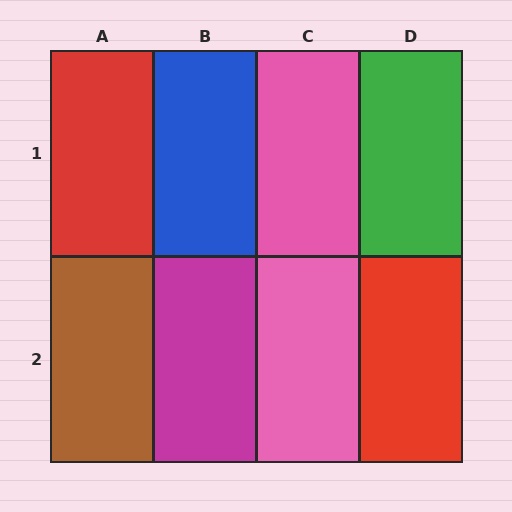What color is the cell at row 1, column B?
Blue.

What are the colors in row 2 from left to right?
Brown, magenta, pink, red.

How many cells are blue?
1 cell is blue.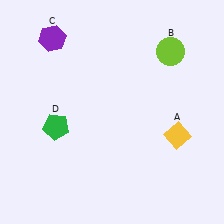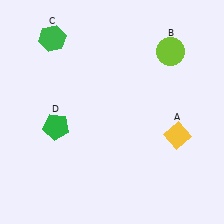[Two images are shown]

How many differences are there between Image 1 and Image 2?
There is 1 difference between the two images.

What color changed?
The hexagon (C) changed from purple in Image 1 to green in Image 2.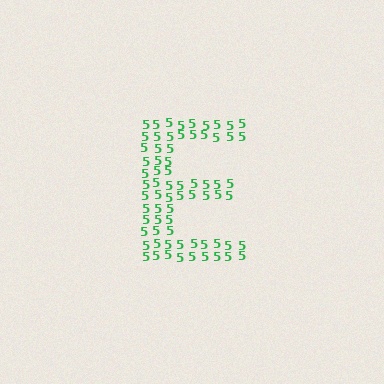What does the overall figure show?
The overall figure shows the letter E.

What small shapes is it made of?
It is made of small digit 5's.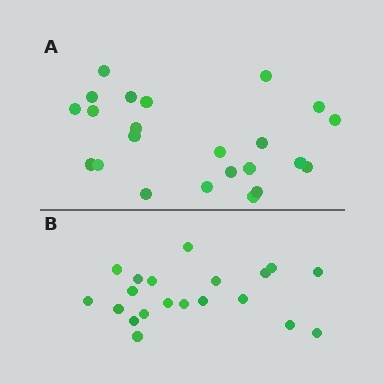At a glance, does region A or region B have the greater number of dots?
Region A (the top region) has more dots.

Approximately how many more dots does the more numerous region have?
Region A has just a few more — roughly 2 or 3 more dots than region B.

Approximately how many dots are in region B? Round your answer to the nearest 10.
About 20 dots.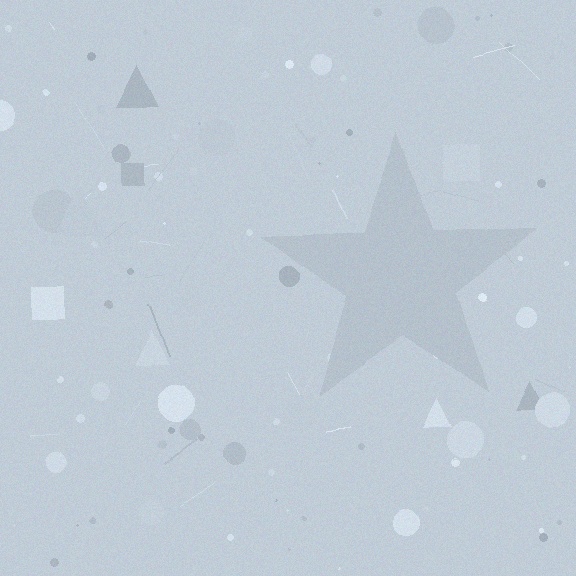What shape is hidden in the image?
A star is hidden in the image.